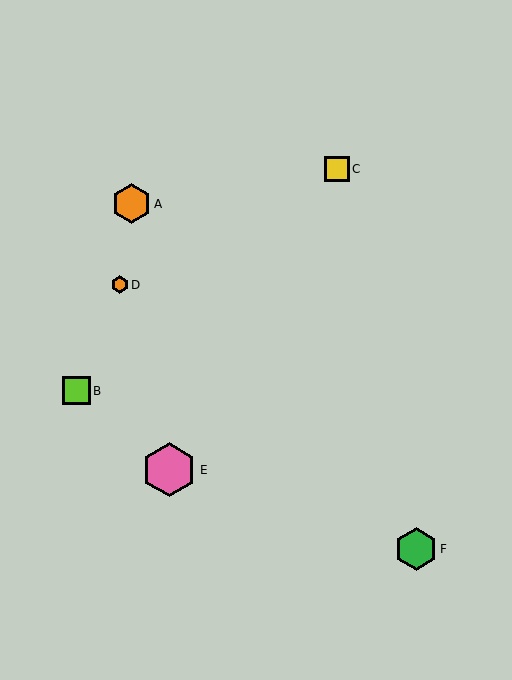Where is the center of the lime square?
The center of the lime square is at (76, 391).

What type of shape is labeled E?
Shape E is a pink hexagon.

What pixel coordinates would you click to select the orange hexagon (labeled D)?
Click at (120, 285) to select the orange hexagon D.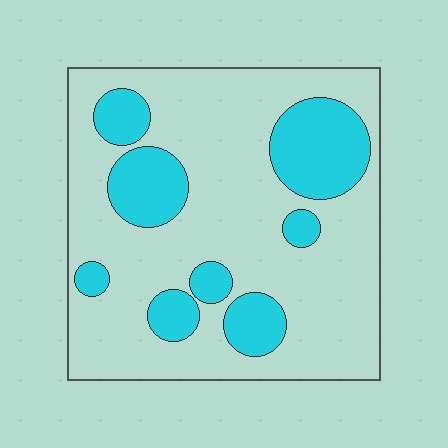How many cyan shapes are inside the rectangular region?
8.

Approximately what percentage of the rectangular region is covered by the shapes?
Approximately 25%.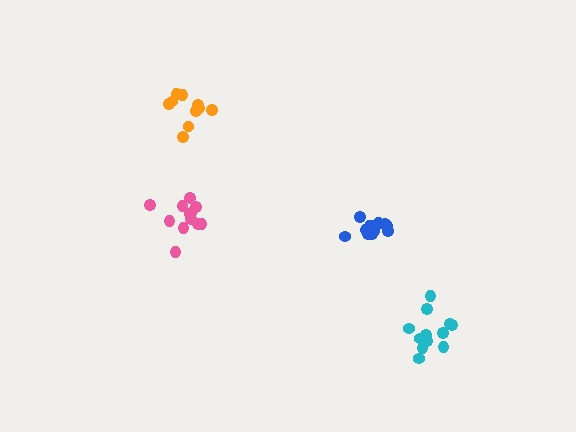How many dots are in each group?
Group 1: 10 dots, Group 2: 12 dots, Group 3: 12 dots, Group 4: 12 dots (46 total).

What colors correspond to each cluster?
The clusters are colored: orange, blue, pink, cyan.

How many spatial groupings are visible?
There are 4 spatial groupings.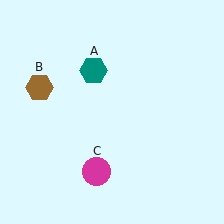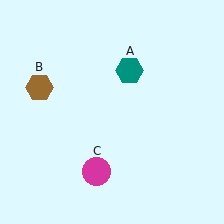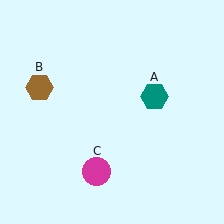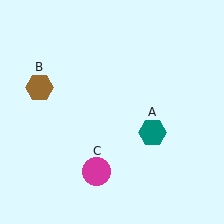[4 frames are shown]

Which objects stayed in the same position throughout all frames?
Brown hexagon (object B) and magenta circle (object C) remained stationary.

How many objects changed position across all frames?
1 object changed position: teal hexagon (object A).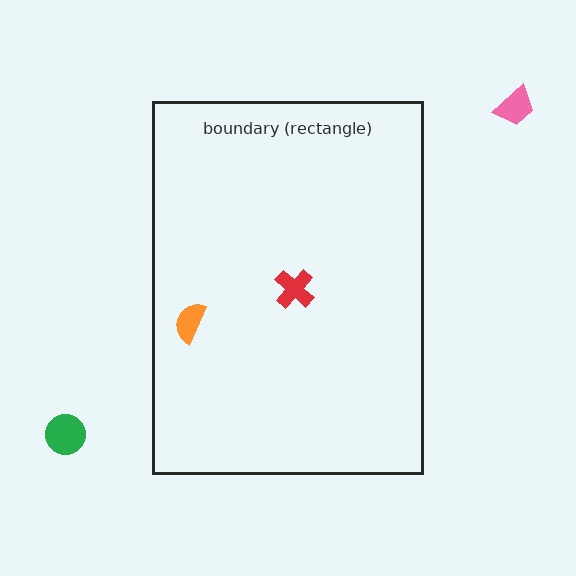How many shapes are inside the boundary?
2 inside, 2 outside.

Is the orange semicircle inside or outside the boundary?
Inside.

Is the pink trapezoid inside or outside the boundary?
Outside.